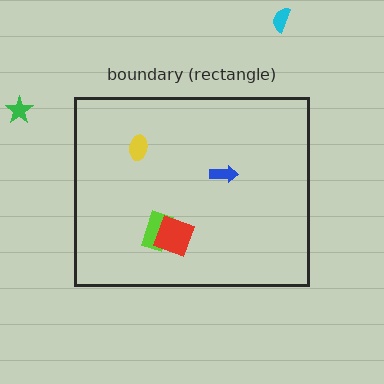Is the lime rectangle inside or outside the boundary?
Inside.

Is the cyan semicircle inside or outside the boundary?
Outside.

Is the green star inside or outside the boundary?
Outside.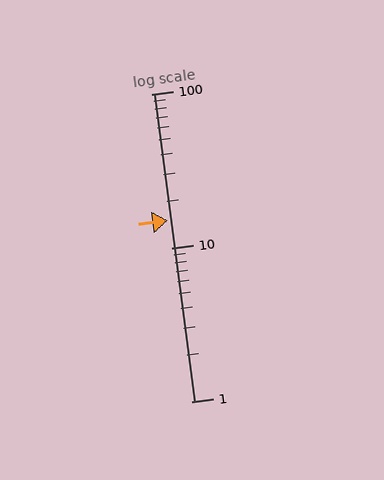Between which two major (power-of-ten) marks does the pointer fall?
The pointer is between 10 and 100.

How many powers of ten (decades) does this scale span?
The scale spans 2 decades, from 1 to 100.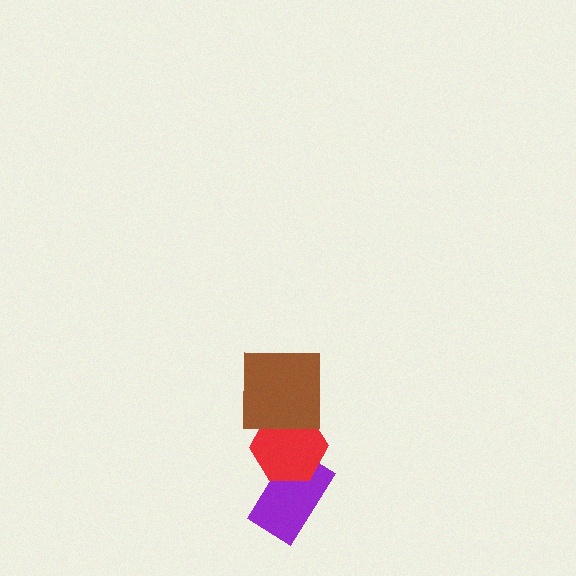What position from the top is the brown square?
The brown square is 1st from the top.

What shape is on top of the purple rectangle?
The red hexagon is on top of the purple rectangle.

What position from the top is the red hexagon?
The red hexagon is 2nd from the top.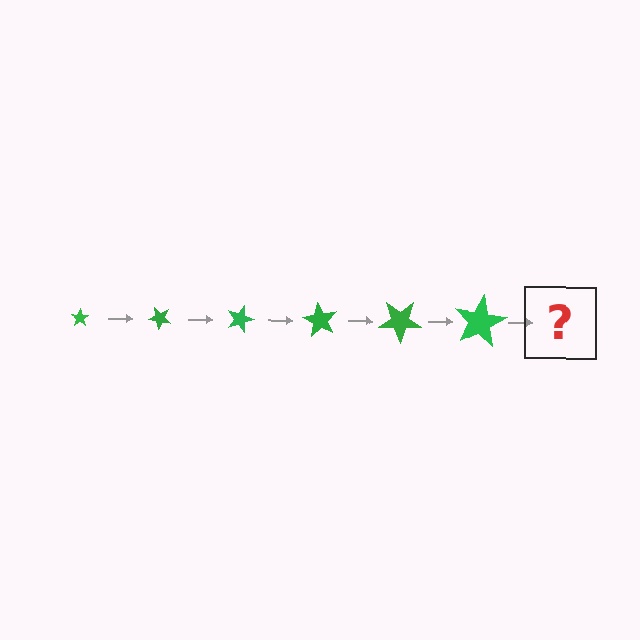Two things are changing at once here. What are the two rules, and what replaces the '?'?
The two rules are that the star grows larger each step and it rotates 45 degrees each step. The '?' should be a star, larger than the previous one and rotated 270 degrees from the start.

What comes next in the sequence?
The next element should be a star, larger than the previous one and rotated 270 degrees from the start.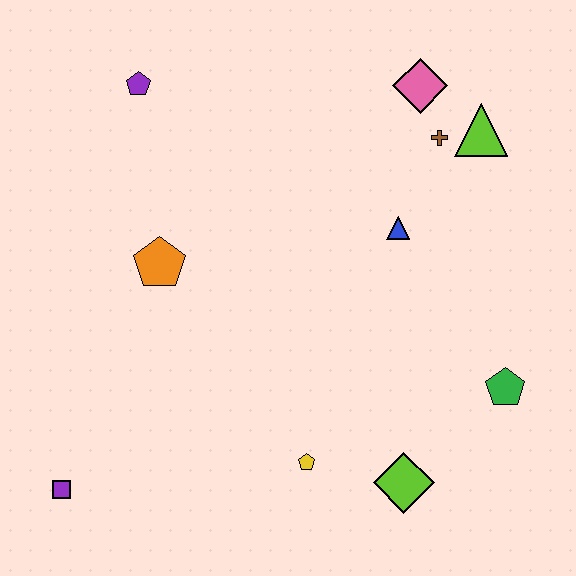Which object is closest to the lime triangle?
The brown cross is closest to the lime triangle.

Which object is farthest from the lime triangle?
The purple square is farthest from the lime triangle.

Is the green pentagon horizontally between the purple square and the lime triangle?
No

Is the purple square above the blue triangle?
No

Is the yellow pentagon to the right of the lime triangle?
No